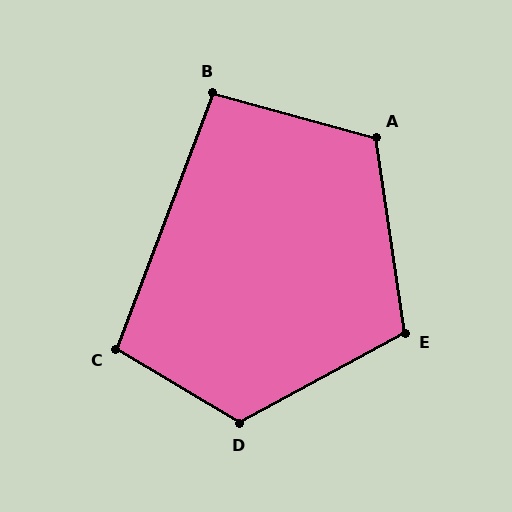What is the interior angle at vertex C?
Approximately 100 degrees (obtuse).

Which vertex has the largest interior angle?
D, at approximately 120 degrees.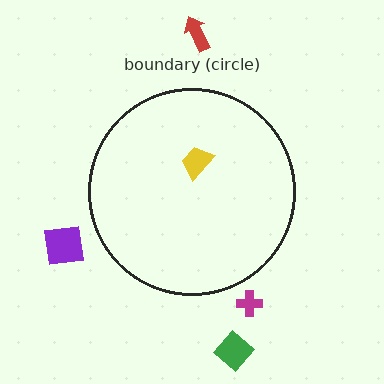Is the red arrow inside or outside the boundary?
Outside.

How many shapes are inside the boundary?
1 inside, 4 outside.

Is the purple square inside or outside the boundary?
Outside.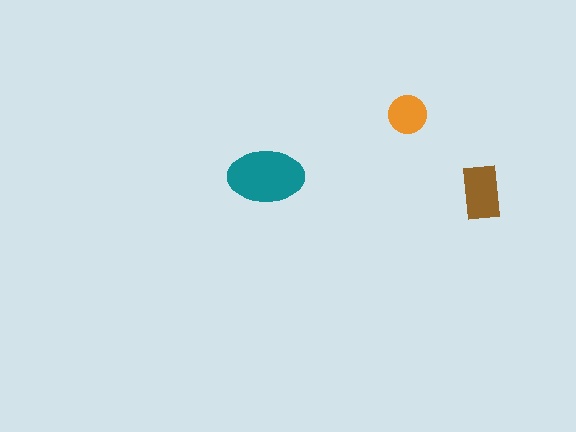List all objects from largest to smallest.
The teal ellipse, the brown rectangle, the orange circle.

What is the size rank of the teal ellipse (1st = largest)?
1st.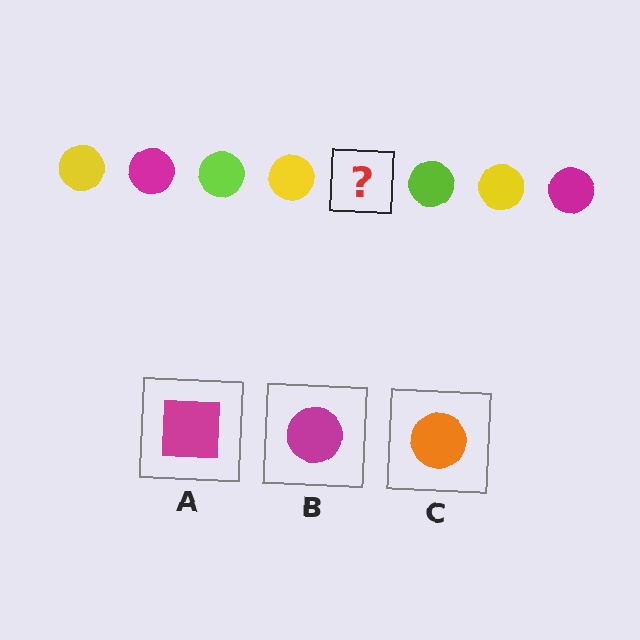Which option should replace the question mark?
Option B.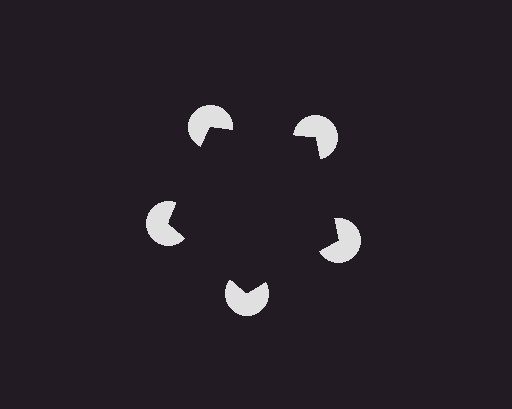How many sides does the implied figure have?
5 sides.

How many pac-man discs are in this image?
There are 5 — one at each vertex of the illusory pentagon.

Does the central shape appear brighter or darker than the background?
It typically appears slightly darker than the background, even though no actual brightness change is drawn.